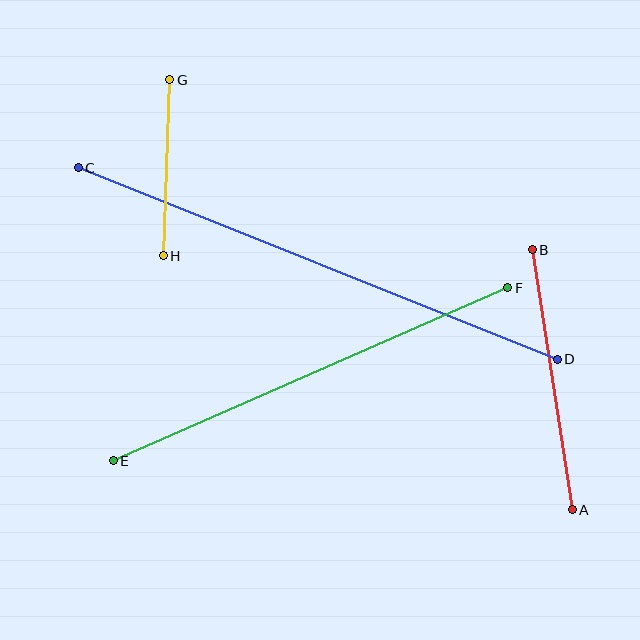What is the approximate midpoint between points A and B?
The midpoint is at approximately (552, 380) pixels.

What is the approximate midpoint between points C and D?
The midpoint is at approximately (318, 264) pixels.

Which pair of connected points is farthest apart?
Points C and D are farthest apart.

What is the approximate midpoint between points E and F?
The midpoint is at approximately (311, 374) pixels.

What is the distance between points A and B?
The distance is approximately 263 pixels.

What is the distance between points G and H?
The distance is approximately 176 pixels.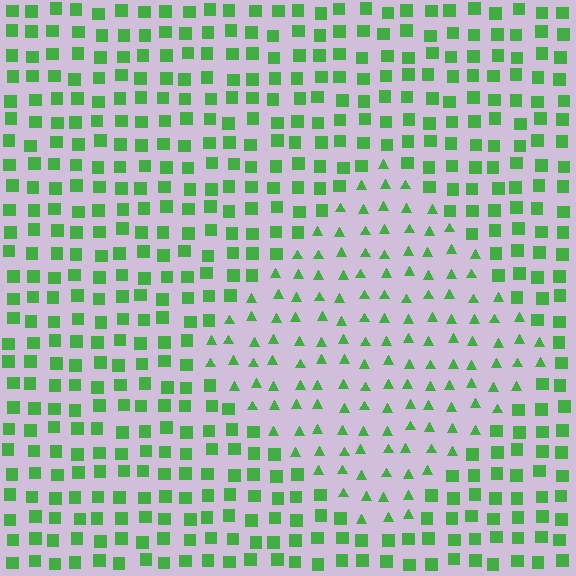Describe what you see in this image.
The image is filled with small green elements arranged in a uniform grid. A diamond-shaped region contains triangles, while the surrounding area contains squares. The boundary is defined purely by the change in element shape.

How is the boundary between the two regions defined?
The boundary is defined by a change in element shape: triangles inside vs. squares outside. All elements share the same color and spacing.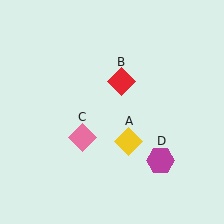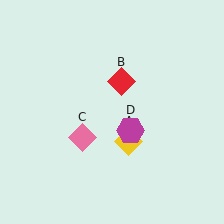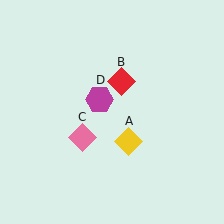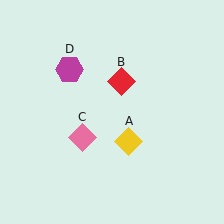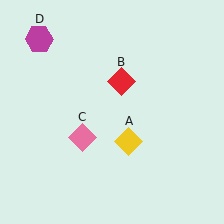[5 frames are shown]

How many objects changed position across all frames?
1 object changed position: magenta hexagon (object D).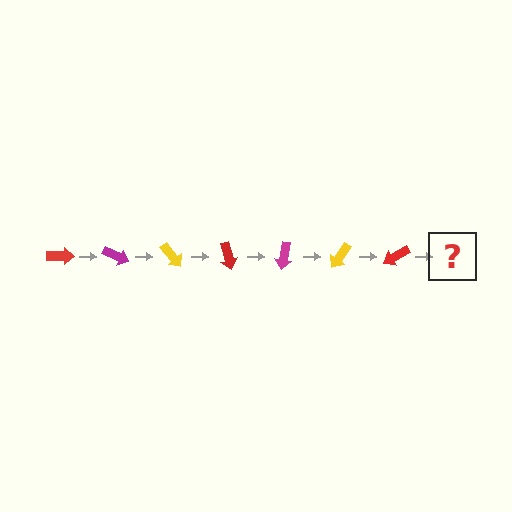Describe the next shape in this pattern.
It should be a magenta arrow, rotated 175 degrees from the start.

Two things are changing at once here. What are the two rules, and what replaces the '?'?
The two rules are that it rotates 25 degrees each step and the color cycles through red, magenta, and yellow. The '?' should be a magenta arrow, rotated 175 degrees from the start.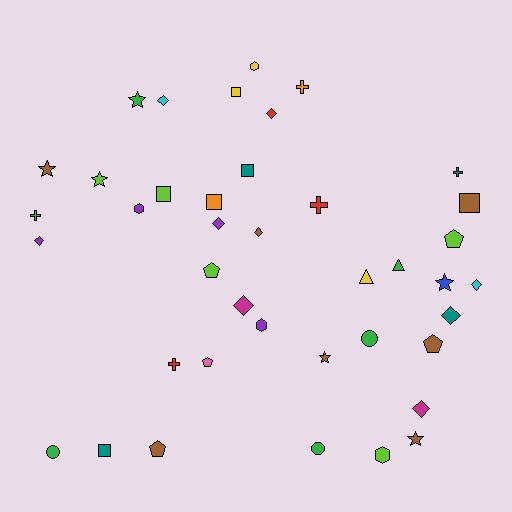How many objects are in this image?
There are 40 objects.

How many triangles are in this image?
There are 2 triangles.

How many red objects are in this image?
There are 3 red objects.